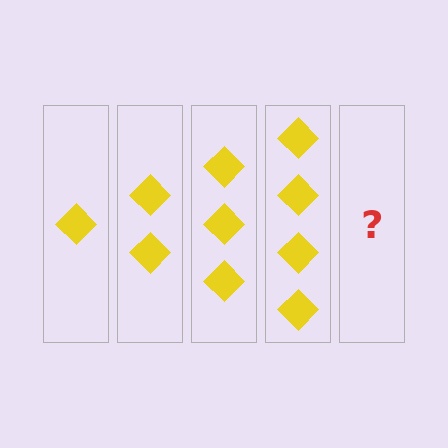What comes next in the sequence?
The next element should be 5 diamonds.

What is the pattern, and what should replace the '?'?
The pattern is that each step adds one more diamond. The '?' should be 5 diamonds.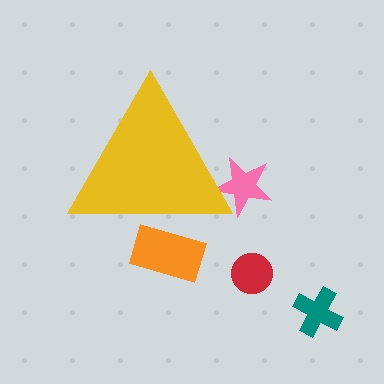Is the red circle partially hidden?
No, the red circle is fully visible.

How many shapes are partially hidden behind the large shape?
2 shapes are partially hidden.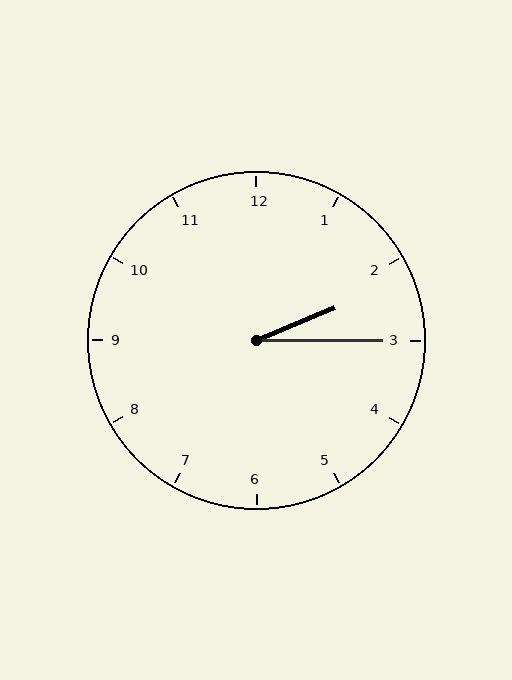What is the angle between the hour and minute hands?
Approximately 22 degrees.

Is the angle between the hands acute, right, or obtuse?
It is acute.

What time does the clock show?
2:15.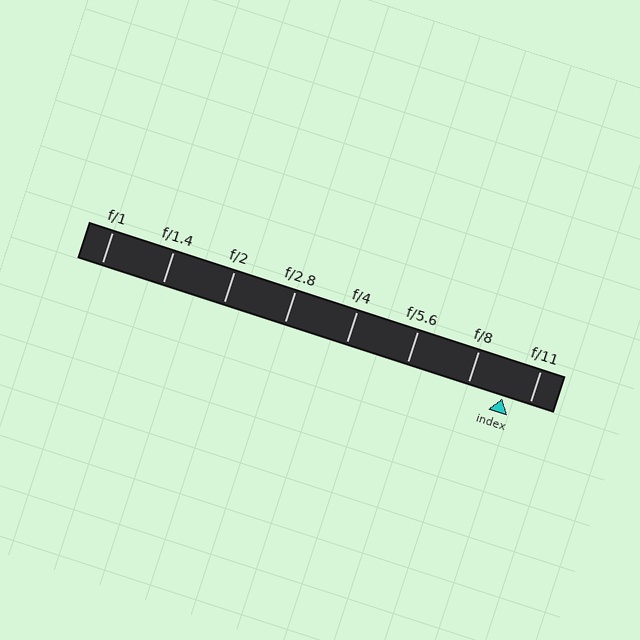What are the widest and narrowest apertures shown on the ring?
The widest aperture shown is f/1 and the narrowest is f/11.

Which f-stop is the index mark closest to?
The index mark is closest to f/11.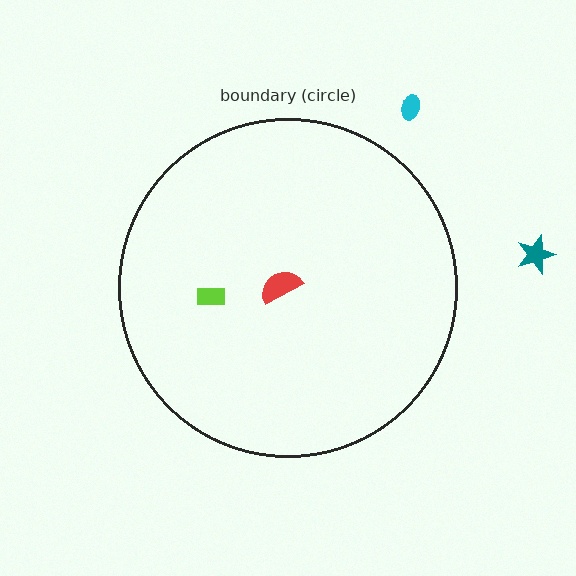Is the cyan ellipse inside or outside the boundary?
Outside.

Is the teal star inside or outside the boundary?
Outside.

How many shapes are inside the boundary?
2 inside, 2 outside.